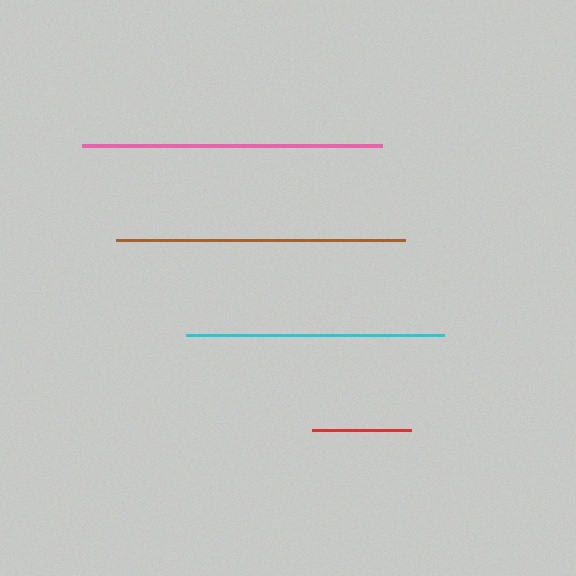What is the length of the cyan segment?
The cyan segment is approximately 258 pixels long.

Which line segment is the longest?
The pink line is the longest at approximately 300 pixels.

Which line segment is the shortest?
The red line is the shortest at approximately 99 pixels.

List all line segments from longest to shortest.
From longest to shortest: pink, brown, cyan, red.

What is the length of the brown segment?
The brown segment is approximately 289 pixels long.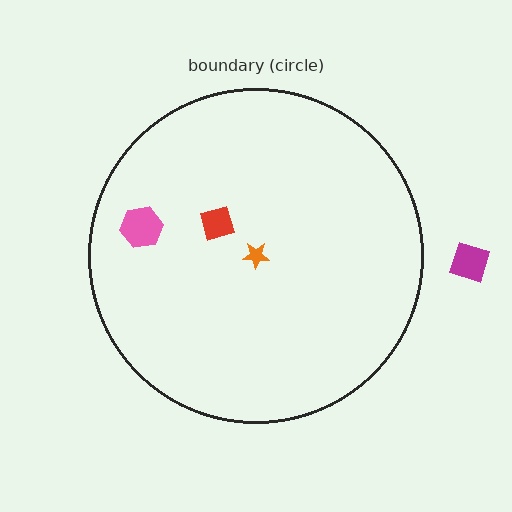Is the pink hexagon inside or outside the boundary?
Inside.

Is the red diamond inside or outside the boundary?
Inside.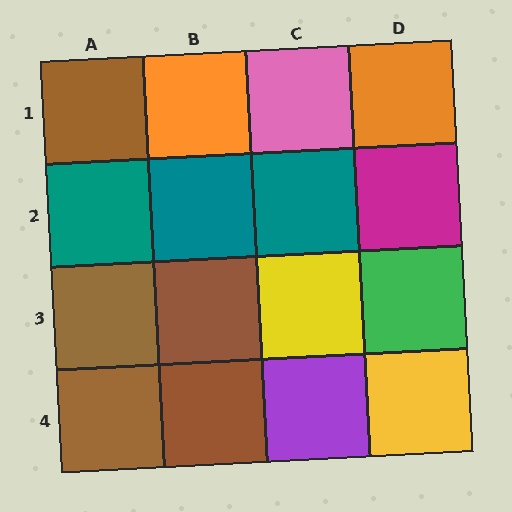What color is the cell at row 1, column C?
Pink.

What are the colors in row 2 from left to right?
Teal, teal, teal, magenta.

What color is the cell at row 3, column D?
Green.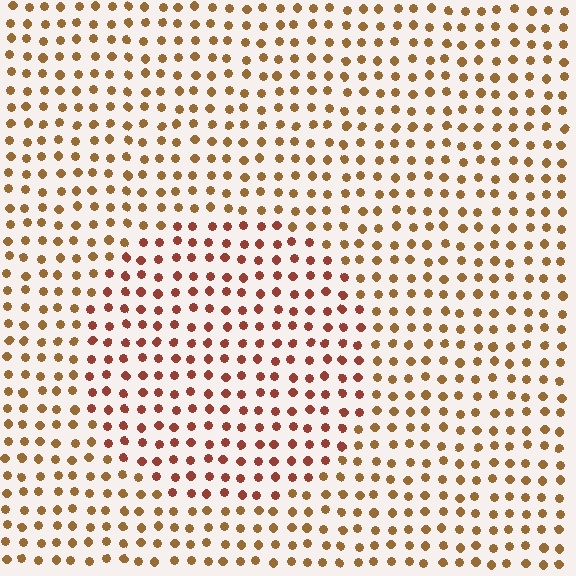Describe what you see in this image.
The image is filled with small brown elements in a uniform arrangement. A circle-shaped region is visible where the elements are tinted to a slightly different hue, forming a subtle color boundary.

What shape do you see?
I see a circle.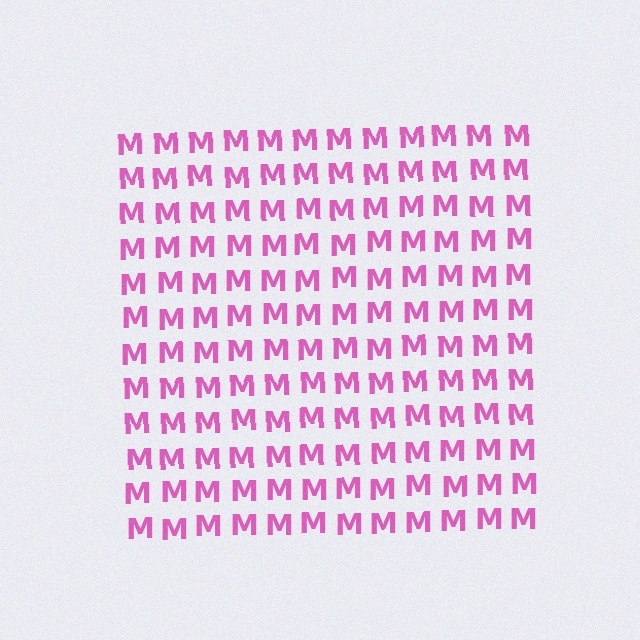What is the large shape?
The large shape is a square.